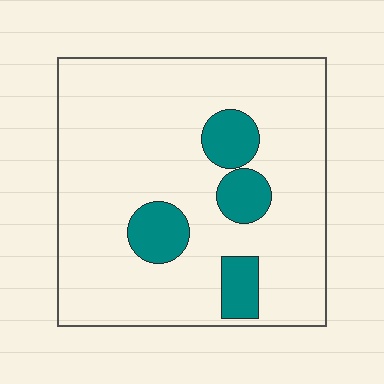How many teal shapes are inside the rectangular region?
4.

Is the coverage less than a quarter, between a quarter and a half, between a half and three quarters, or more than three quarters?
Less than a quarter.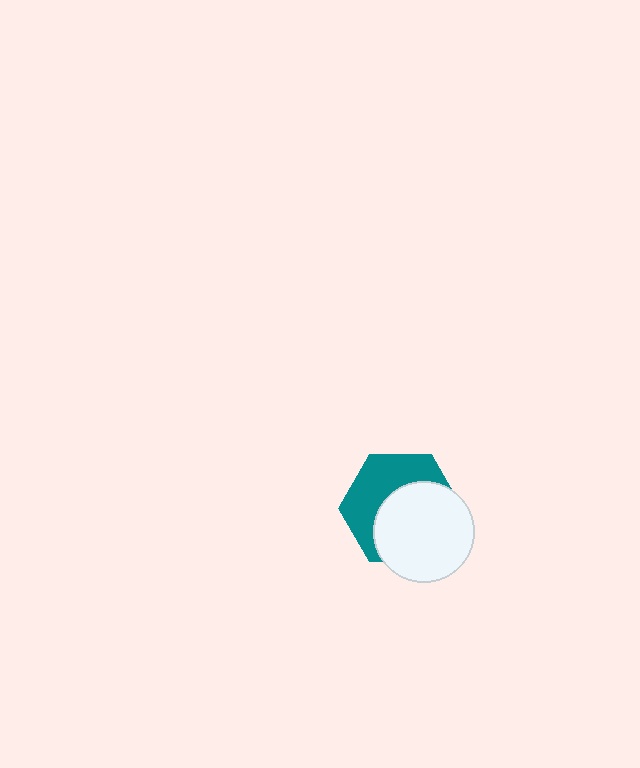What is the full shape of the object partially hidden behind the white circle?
The partially hidden object is a teal hexagon.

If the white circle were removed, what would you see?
You would see the complete teal hexagon.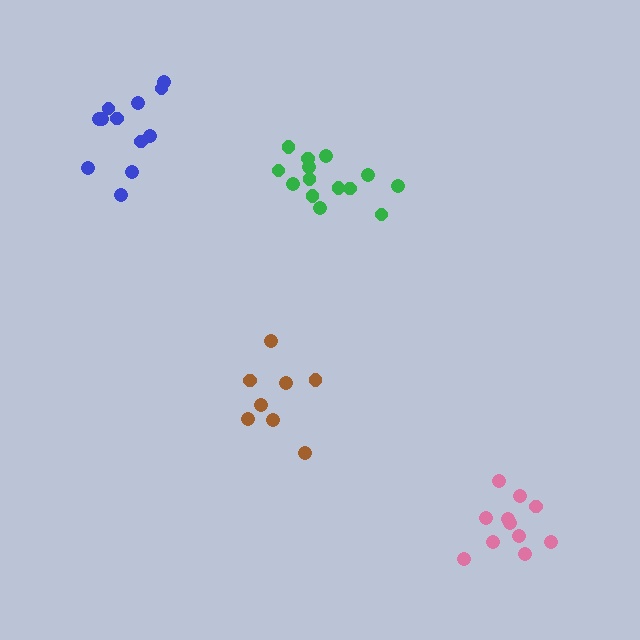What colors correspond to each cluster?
The clusters are colored: green, blue, brown, pink.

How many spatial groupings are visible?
There are 4 spatial groupings.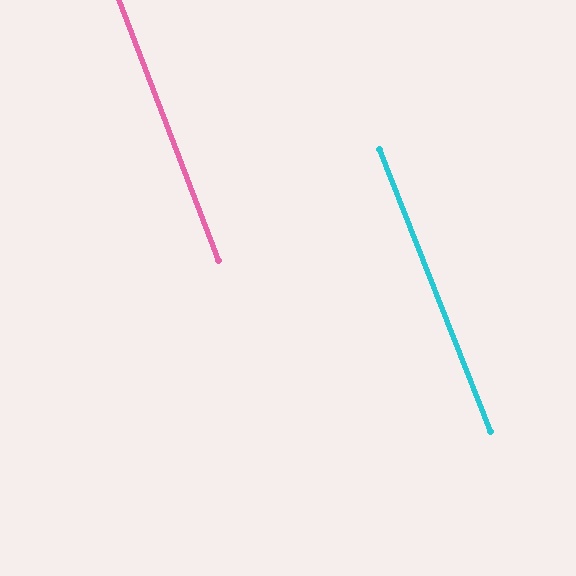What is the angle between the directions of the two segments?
Approximately 1 degree.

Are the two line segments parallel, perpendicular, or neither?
Parallel — their directions differ by only 0.6°.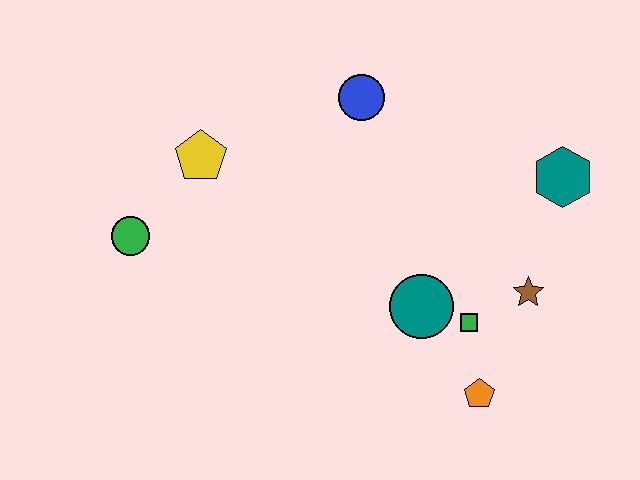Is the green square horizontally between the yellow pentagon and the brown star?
Yes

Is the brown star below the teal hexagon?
Yes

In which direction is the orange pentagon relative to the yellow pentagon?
The orange pentagon is to the right of the yellow pentagon.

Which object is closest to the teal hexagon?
The brown star is closest to the teal hexagon.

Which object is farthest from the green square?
The green circle is farthest from the green square.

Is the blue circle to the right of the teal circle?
No